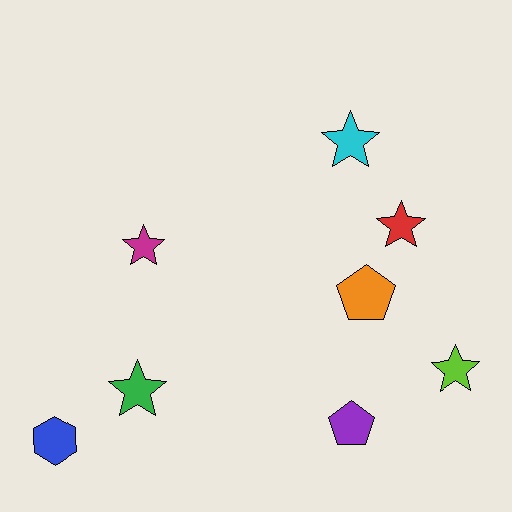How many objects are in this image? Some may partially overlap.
There are 8 objects.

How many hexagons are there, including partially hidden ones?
There is 1 hexagon.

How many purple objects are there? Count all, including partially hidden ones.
There is 1 purple object.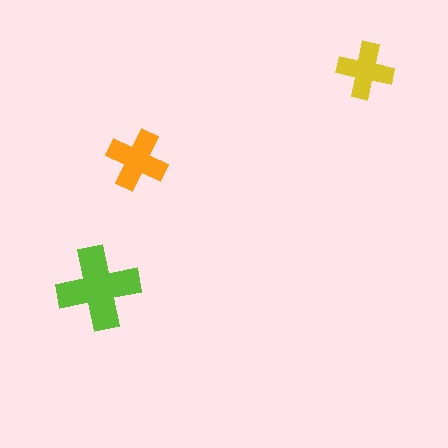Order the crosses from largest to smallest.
the lime one, the orange one, the yellow one.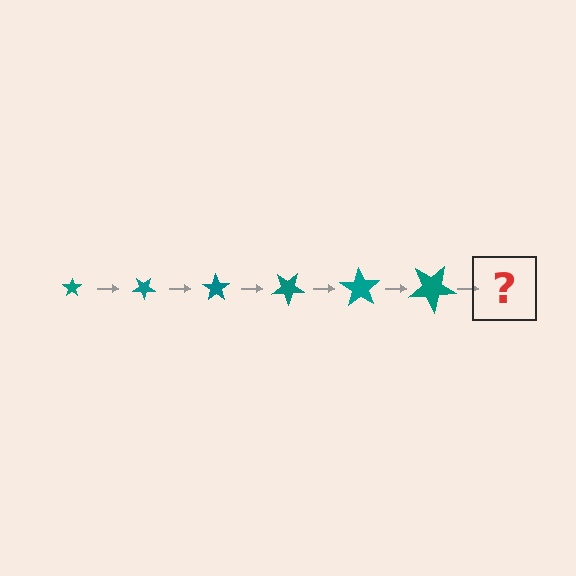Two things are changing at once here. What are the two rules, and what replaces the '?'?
The two rules are that the star grows larger each step and it rotates 35 degrees each step. The '?' should be a star, larger than the previous one and rotated 210 degrees from the start.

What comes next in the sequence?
The next element should be a star, larger than the previous one and rotated 210 degrees from the start.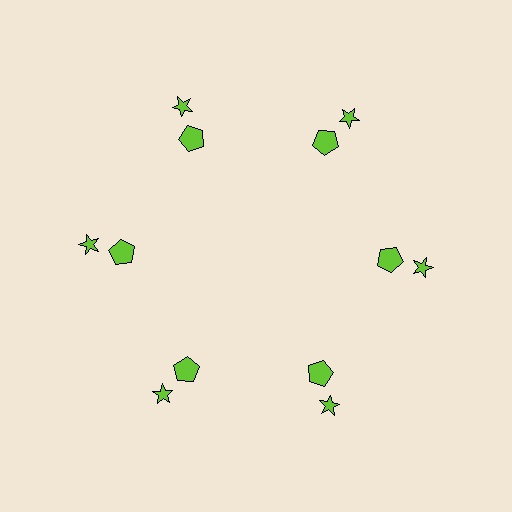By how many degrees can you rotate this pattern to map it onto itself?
The pattern maps onto itself every 60 degrees of rotation.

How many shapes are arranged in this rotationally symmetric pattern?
There are 12 shapes, arranged in 6 groups of 2.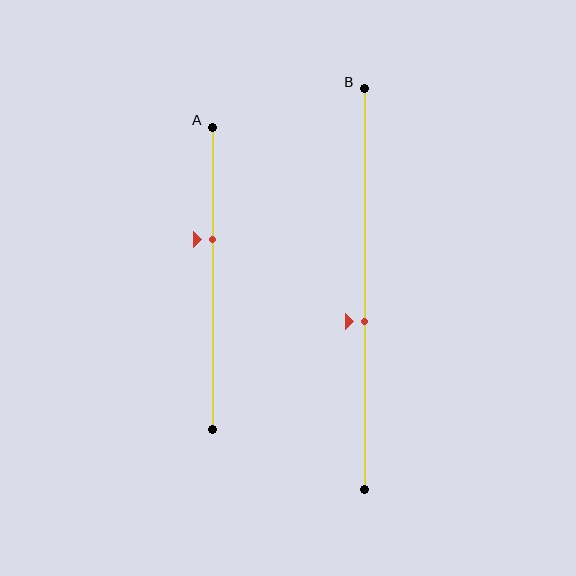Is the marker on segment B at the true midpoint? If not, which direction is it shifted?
No, the marker on segment B is shifted downward by about 8% of the segment length.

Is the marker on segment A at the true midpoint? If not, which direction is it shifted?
No, the marker on segment A is shifted upward by about 13% of the segment length.